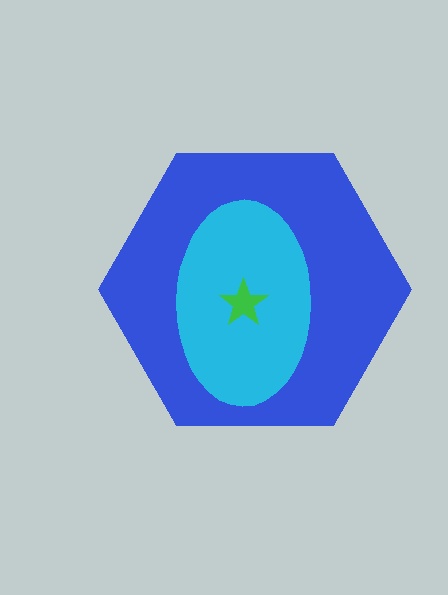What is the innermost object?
The green star.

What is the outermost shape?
The blue hexagon.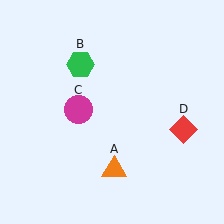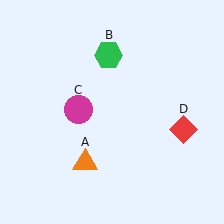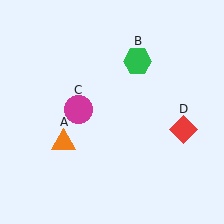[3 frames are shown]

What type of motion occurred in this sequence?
The orange triangle (object A), green hexagon (object B) rotated clockwise around the center of the scene.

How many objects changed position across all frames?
2 objects changed position: orange triangle (object A), green hexagon (object B).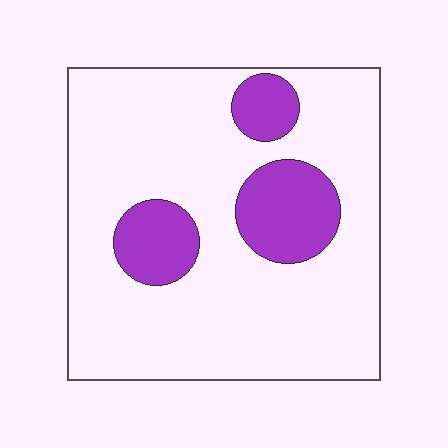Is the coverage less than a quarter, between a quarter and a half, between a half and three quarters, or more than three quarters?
Less than a quarter.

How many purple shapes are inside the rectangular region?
3.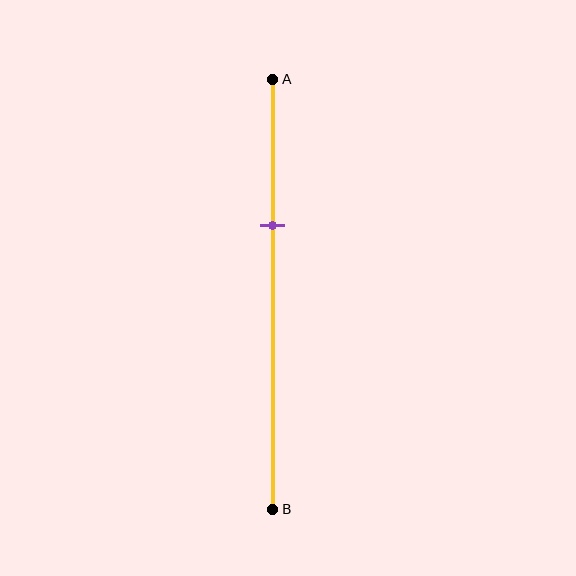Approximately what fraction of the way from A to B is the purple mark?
The purple mark is approximately 35% of the way from A to B.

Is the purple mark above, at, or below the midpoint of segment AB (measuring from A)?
The purple mark is above the midpoint of segment AB.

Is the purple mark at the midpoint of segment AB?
No, the mark is at about 35% from A, not at the 50% midpoint.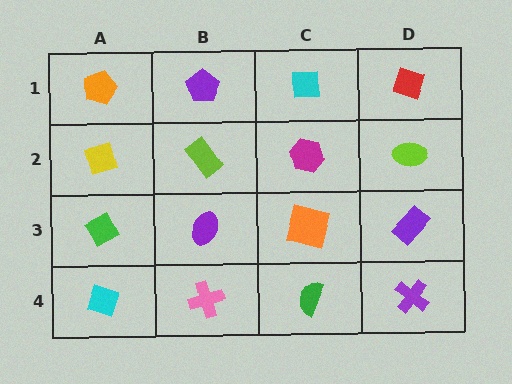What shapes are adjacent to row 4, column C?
An orange square (row 3, column C), a pink cross (row 4, column B), a purple cross (row 4, column D).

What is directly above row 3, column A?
A yellow diamond.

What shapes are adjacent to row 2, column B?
A purple pentagon (row 1, column B), a purple ellipse (row 3, column B), a yellow diamond (row 2, column A), a magenta hexagon (row 2, column C).